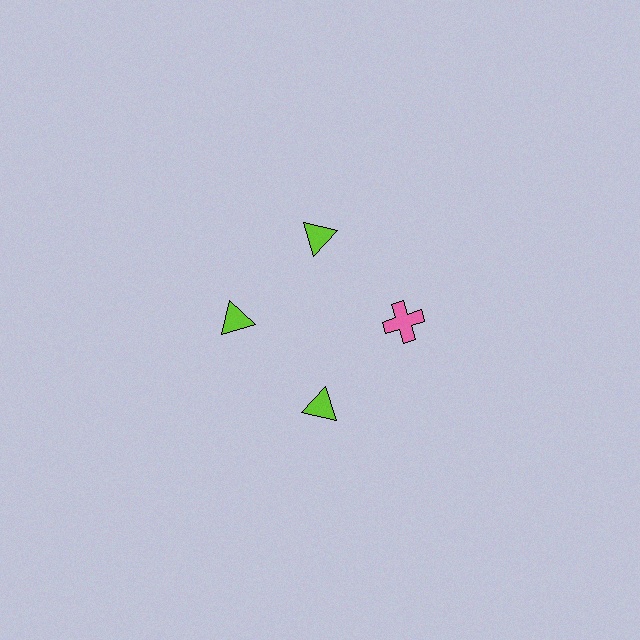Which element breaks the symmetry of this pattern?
The pink cross at roughly the 3 o'clock position breaks the symmetry. All other shapes are lime triangles.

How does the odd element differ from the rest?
It differs in both color (pink instead of lime) and shape (cross instead of triangle).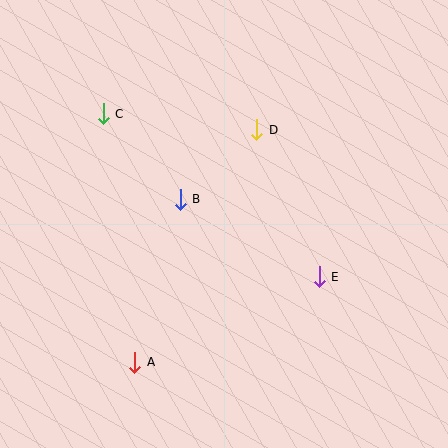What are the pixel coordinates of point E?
Point E is at (319, 277).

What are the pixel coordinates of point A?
Point A is at (135, 362).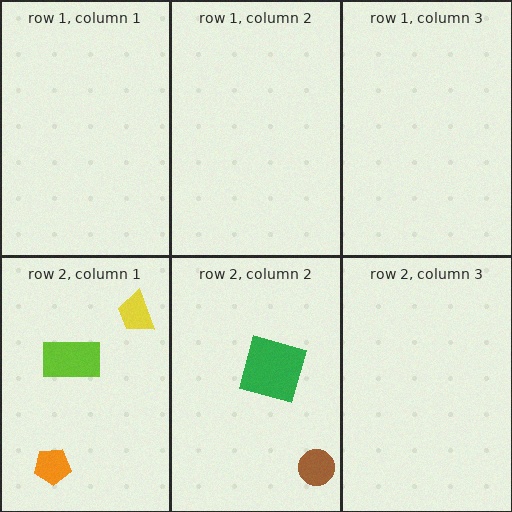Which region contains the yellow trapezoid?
The row 2, column 1 region.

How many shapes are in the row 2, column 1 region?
3.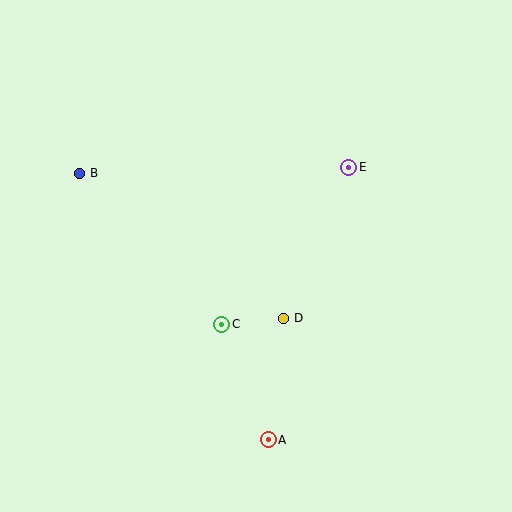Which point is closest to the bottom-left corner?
Point A is closest to the bottom-left corner.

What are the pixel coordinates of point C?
Point C is at (222, 324).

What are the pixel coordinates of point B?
Point B is at (80, 173).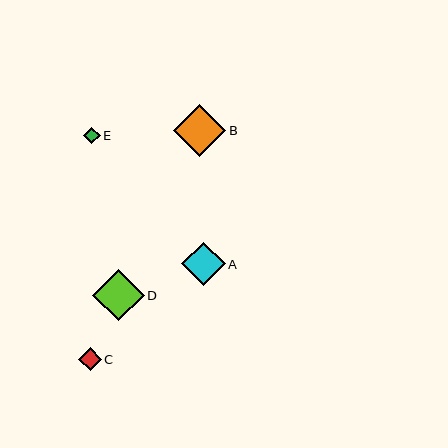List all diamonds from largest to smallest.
From largest to smallest: B, D, A, C, E.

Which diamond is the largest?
Diamond B is the largest with a size of approximately 52 pixels.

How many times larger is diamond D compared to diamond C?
Diamond D is approximately 2.3 times the size of diamond C.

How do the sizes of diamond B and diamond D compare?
Diamond B and diamond D are approximately the same size.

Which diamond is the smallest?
Diamond E is the smallest with a size of approximately 16 pixels.